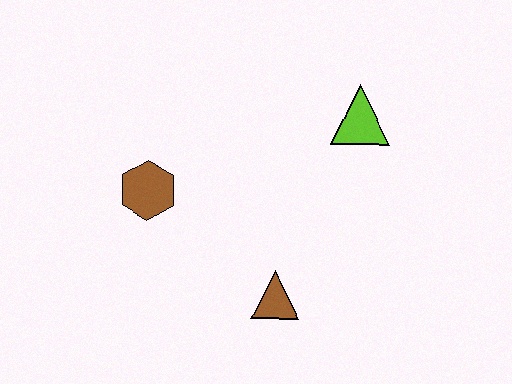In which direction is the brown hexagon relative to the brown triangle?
The brown hexagon is to the left of the brown triangle.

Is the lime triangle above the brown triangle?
Yes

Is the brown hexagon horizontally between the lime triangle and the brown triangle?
No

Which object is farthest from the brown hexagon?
The lime triangle is farthest from the brown hexagon.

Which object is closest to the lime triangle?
The brown triangle is closest to the lime triangle.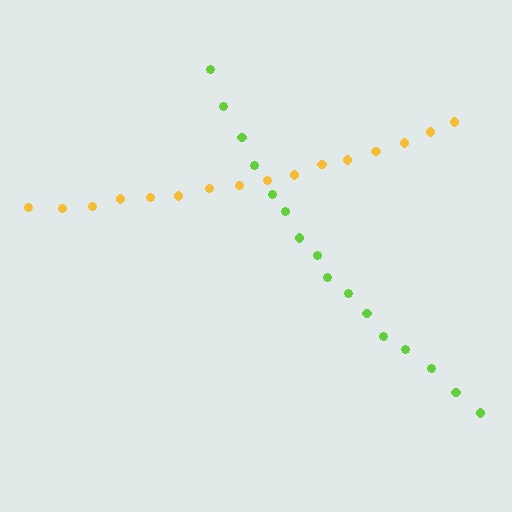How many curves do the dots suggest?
There are 2 distinct paths.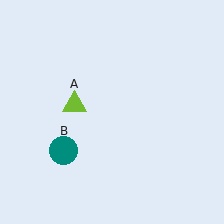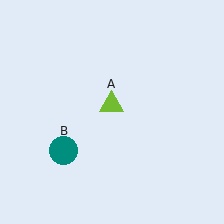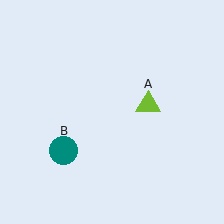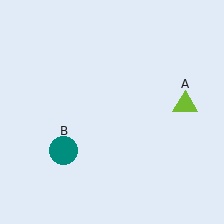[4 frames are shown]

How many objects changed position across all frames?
1 object changed position: lime triangle (object A).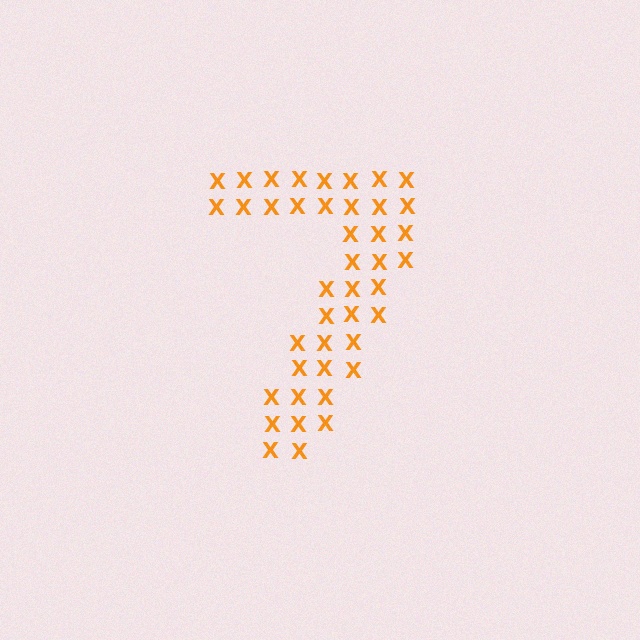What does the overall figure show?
The overall figure shows the digit 7.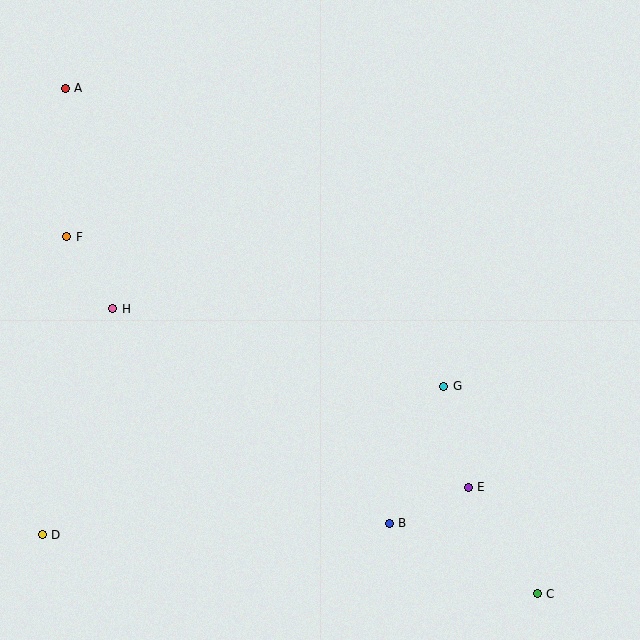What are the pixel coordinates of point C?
Point C is at (537, 594).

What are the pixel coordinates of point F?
Point F is at (67, 237).